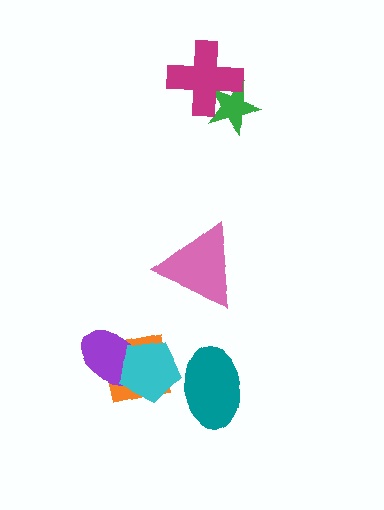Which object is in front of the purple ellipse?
The cyan pentagon is in front of the purple ellipse.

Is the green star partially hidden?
Yes, it is partially covered by another shape.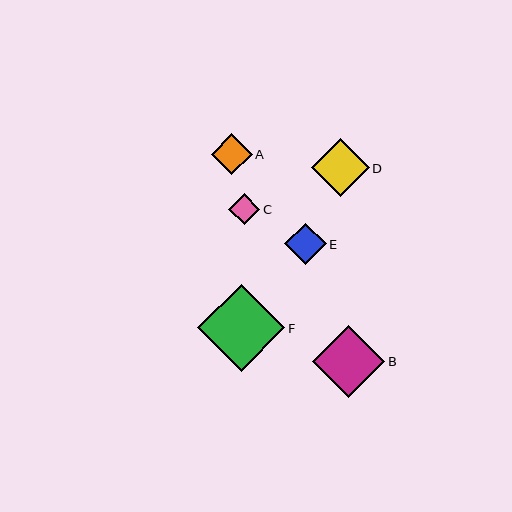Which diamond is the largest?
Diamond F is the largest with a size of approximately 87 pixels.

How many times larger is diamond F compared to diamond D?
Diamond F is approximately 1.5 times the size of diamond D.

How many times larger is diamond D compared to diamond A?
Diamond D is approximately 1.4 times the size of diamond A.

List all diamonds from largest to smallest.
From largest to smallest: F, B, D, E, A, C.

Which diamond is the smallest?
Diamond C is the smallest with a size of approximately 31 pixels.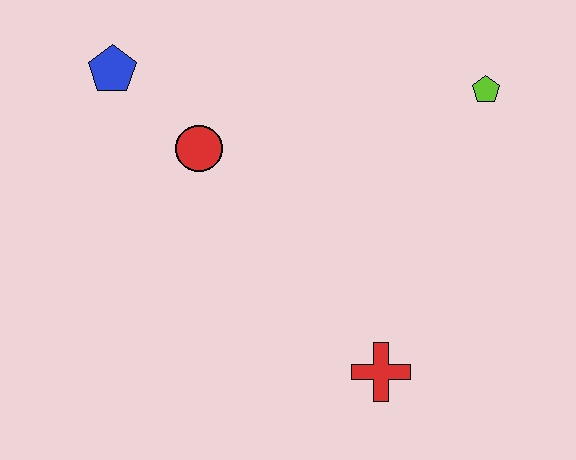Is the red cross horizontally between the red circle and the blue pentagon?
No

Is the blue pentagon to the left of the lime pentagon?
Yes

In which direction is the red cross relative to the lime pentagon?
The red cross is below the lime pentagon.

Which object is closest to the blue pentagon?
The red circle is closest to the blue pentagon.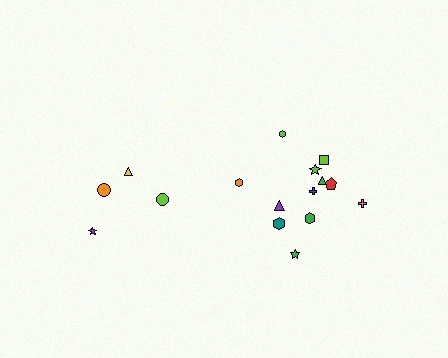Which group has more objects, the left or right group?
The right group.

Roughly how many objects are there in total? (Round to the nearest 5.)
Roughly 15 objects in total.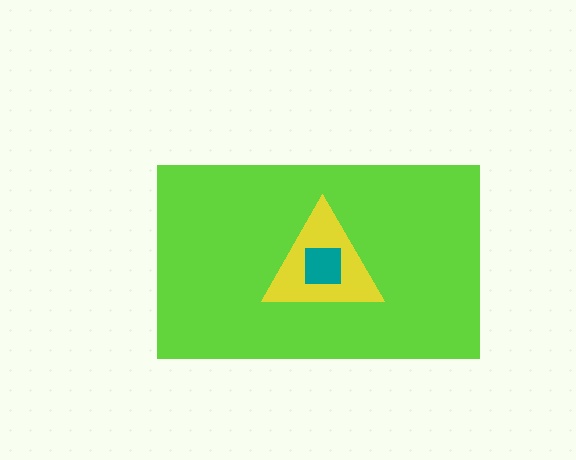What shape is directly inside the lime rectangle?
The yellow triangle.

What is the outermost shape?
The lime rectangle.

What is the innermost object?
The teal square.